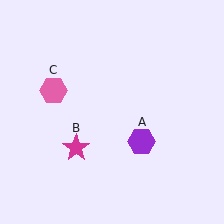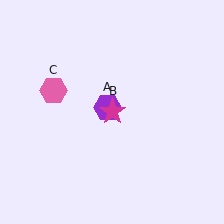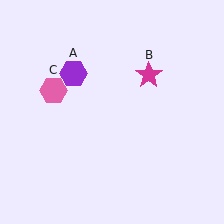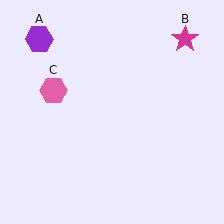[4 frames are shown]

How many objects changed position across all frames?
2 objects changed position: purple hexagon (object A), magenta star (object B).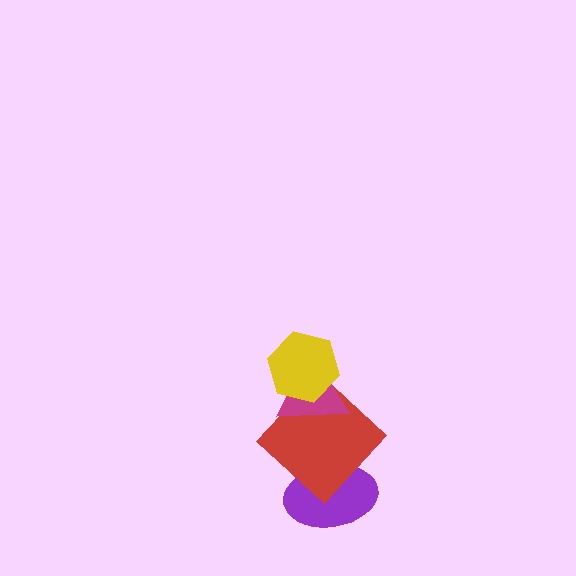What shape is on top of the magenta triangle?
The yellow hexagon is on top of the magenta triangle.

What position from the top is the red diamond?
The red diamond is 3rd from the top.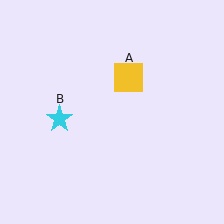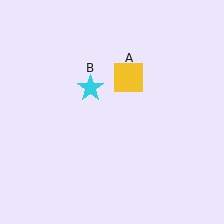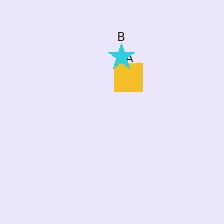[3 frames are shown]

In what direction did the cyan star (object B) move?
The cyan star (object B) moved up and to the right.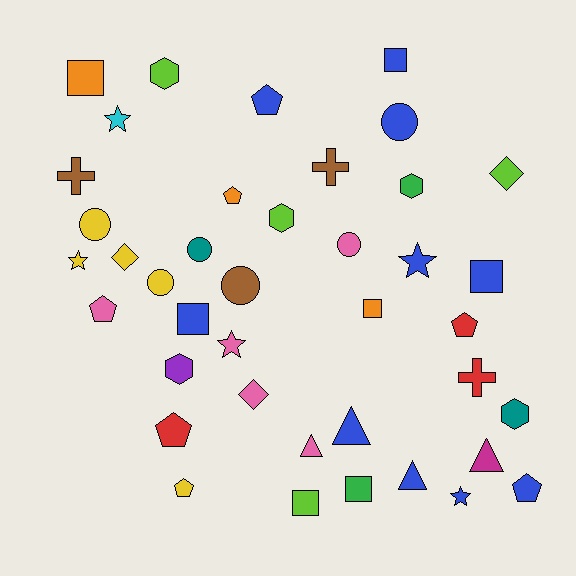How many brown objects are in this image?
There are 3 brown objects.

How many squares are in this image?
There are 7 squares.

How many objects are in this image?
There are 40 objects.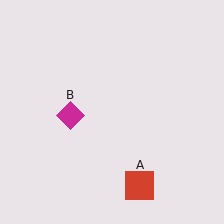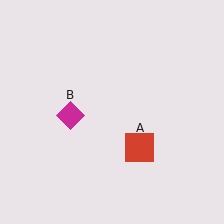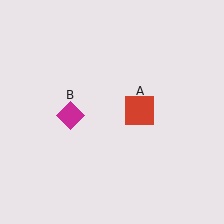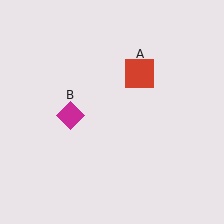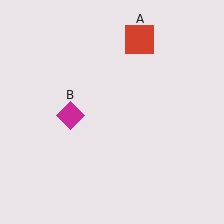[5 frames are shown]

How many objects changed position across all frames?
1 object changed position: red square (object A).